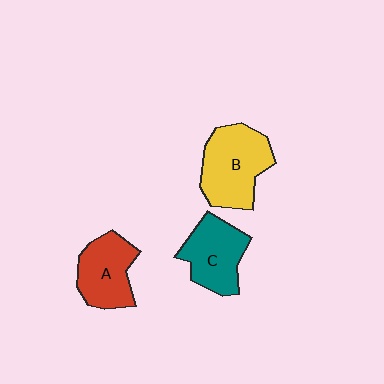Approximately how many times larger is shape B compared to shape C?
Approximately 1.3 times.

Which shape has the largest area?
Shape B (yellow).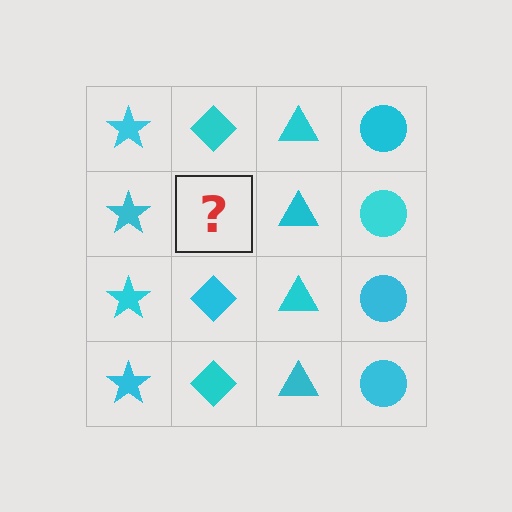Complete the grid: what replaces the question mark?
The question mark should be replaced with a cyan diamond.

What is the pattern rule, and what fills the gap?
The rule is that each column has a consistent shape. The gap should be filled with a cyan diamond.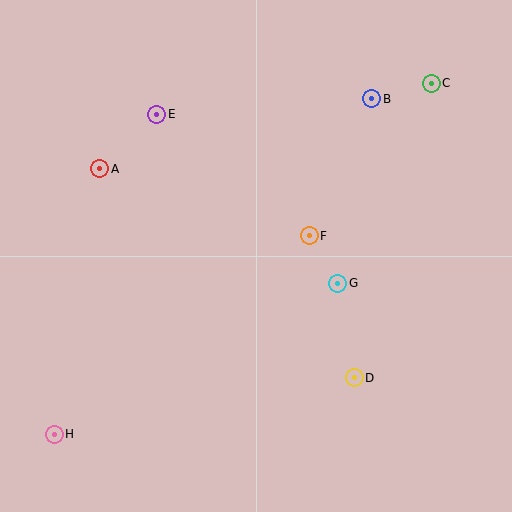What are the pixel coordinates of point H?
Point H is at (54, 434).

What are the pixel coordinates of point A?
Point A is at (99, 169).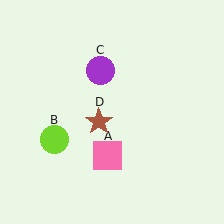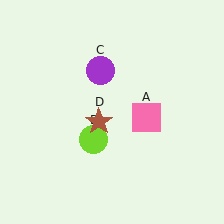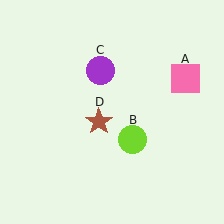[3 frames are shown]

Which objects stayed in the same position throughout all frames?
Purple circle (object C) and brown star (object D) remained stationary.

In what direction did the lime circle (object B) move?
The lime circle (object B) moved right.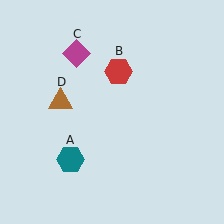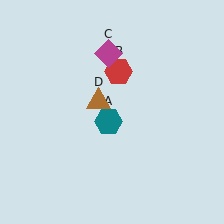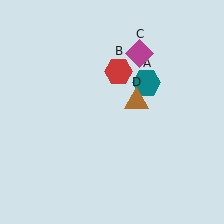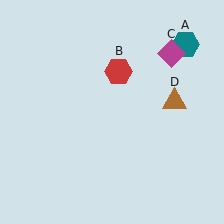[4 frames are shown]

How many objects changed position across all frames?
3 objects changed position: teal hexagon (object A), magenta diamond (object C), brown triangle (object D).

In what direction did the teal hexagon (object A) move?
The teal hexagon (object A) moved up and to the right.